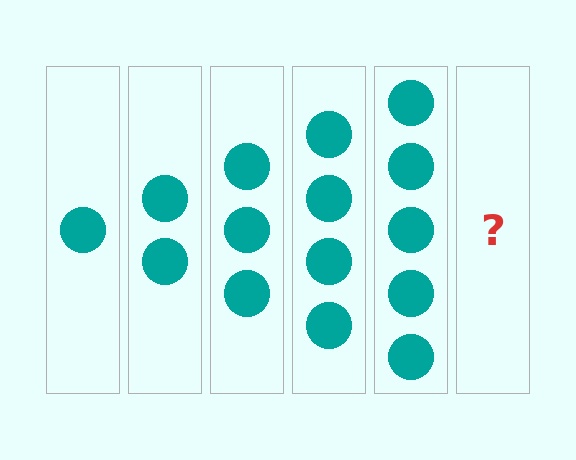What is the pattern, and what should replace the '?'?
The pattern is that each step adds one more circle. The '?' should be 6 circles.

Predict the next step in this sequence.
The next step is 6 circles.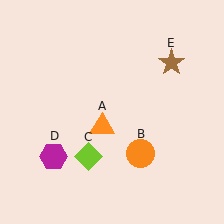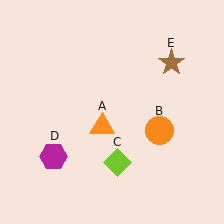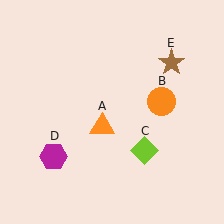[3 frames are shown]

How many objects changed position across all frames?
2 objects changed position: orange circle (object B), lime diamond (object C).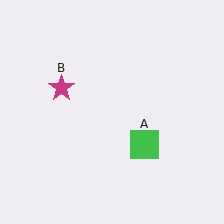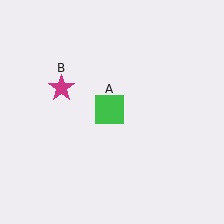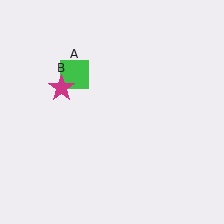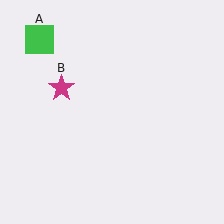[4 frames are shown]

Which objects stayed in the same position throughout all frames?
Magenta star (object B) remained stationary.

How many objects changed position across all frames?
1 object changed position: green square (object A).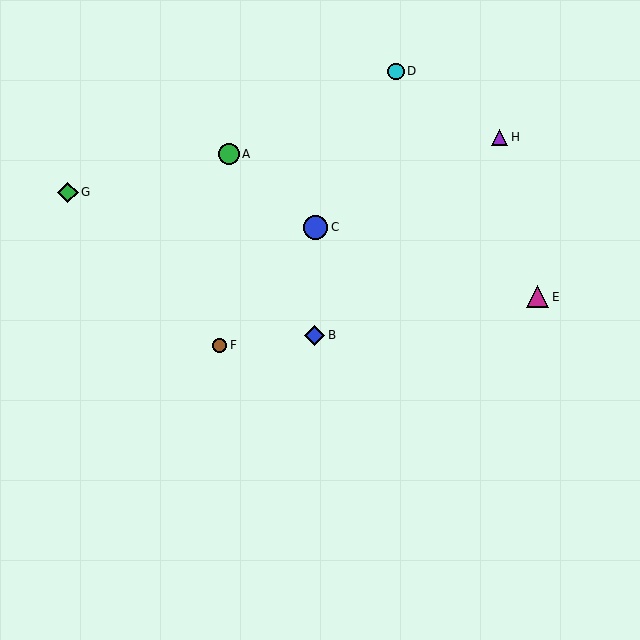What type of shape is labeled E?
Shape E is a magenta triangle.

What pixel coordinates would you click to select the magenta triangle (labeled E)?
Click at (538, 297) to select the magenta triangle E.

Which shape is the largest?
The blue circle (labeled C) is the largest.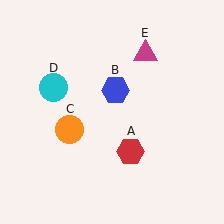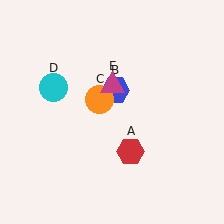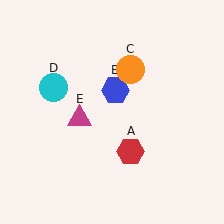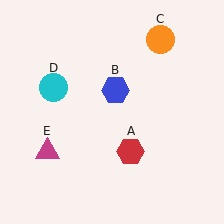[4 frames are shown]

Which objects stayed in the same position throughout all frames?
Red hexagon (object A) and blue hexagon (object B) and cyan circle (object D) remained stationary.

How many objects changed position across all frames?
2 objects changed position: orange circle (object C), magenta triangle (object E).